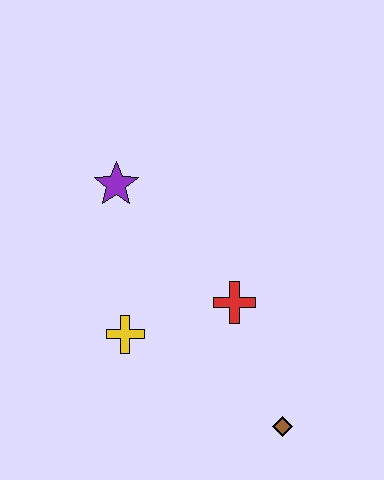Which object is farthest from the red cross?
The purple star is farthest from the red cross.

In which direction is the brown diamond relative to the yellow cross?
The brown diamond is to the right of the yellow cross.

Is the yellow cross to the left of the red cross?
Yes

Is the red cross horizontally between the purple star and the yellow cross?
No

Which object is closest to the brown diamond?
The red cross is closest to the brown diamond.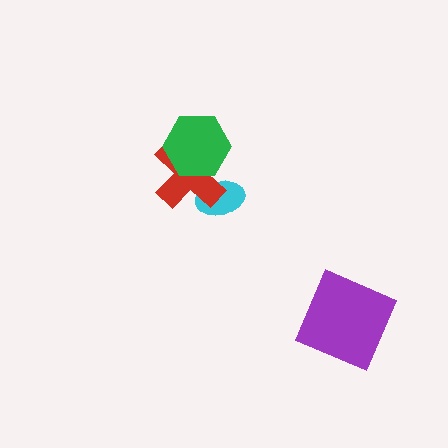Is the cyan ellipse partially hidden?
Yes, it is partially covered by another shape.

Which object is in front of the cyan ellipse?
The red cross is in front of the cyan ellipse.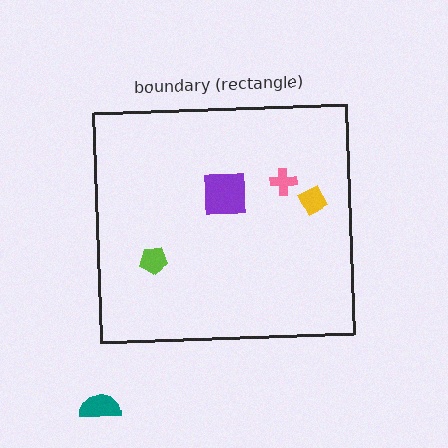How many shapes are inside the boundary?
4 inside, 1 outside.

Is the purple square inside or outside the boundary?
Inside.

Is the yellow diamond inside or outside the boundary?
Inside.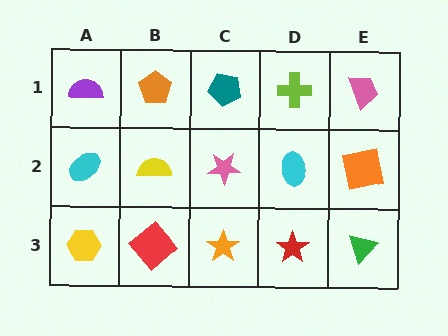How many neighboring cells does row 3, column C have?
3.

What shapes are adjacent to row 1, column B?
A yellow semicircle (row 2, column B), a purple semicircle (row 1, column A), a teal pentagon (row 1, column C).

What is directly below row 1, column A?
A cyan ellipse.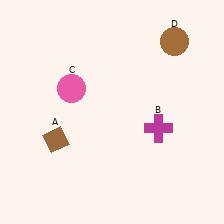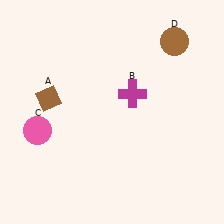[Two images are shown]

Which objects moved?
The objects that moved are: the brown diamond (A), the magenta cross (B), the pink circle (C).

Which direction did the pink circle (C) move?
The pink circle (C) moved down.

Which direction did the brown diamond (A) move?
The brown diamond (A) moved up.